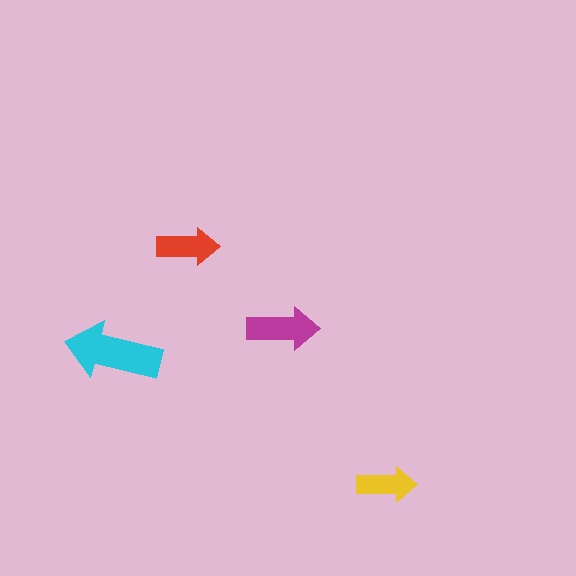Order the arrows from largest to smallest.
the cyan one, the magenta one, the red one, the yellow one.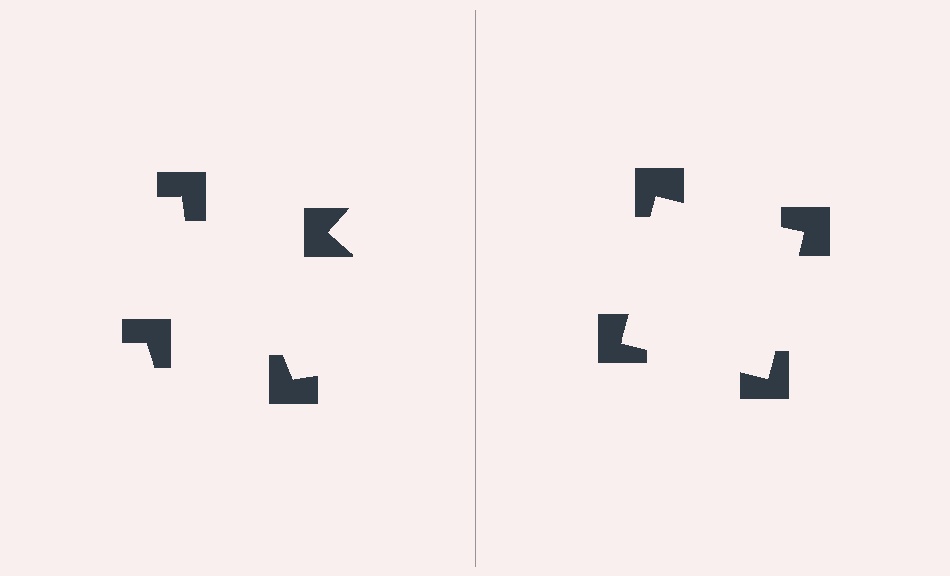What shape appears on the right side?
An illusory square.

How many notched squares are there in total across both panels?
8 — 4 on each side.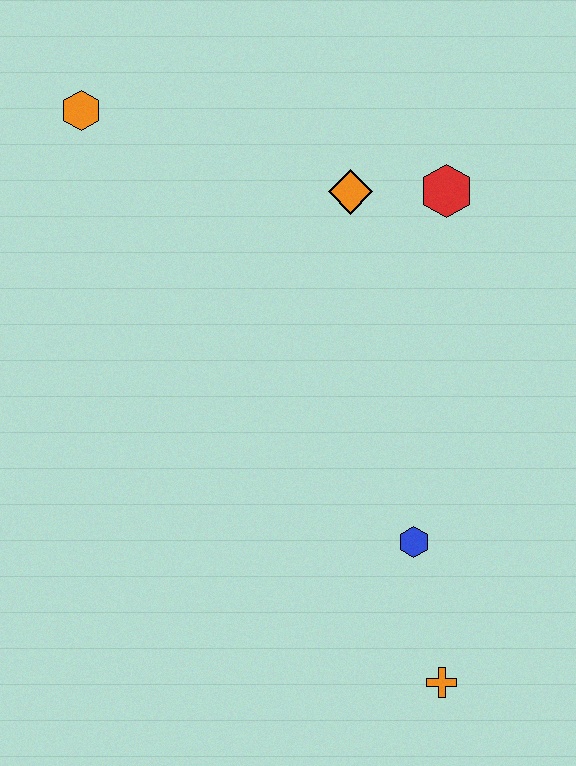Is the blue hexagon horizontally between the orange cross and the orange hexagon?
Yes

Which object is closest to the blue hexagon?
The orange cross is closest to the blue hexagon.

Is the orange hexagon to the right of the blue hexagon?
No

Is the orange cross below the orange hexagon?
Yes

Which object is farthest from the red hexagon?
The orange cross is farthest from the red hexagon.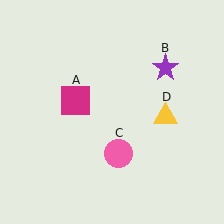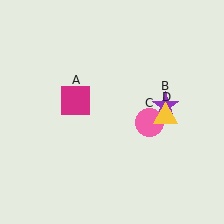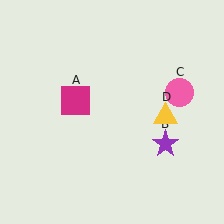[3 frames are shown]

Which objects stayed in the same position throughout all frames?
Magenta square (object A) and yellow triangle (object D) remained stationary.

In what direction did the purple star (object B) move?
The purple star (object B) moved down.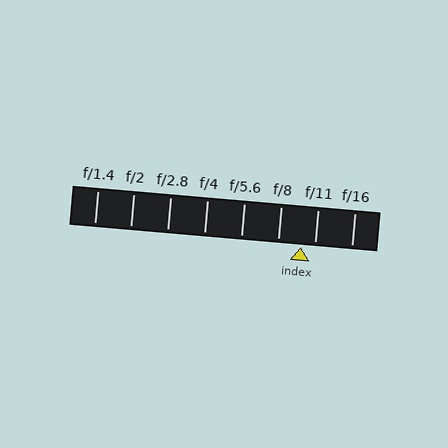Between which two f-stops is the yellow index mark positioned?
The index mark is between f/8 and f/11.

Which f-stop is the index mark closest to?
The index mark is closest to f/11.